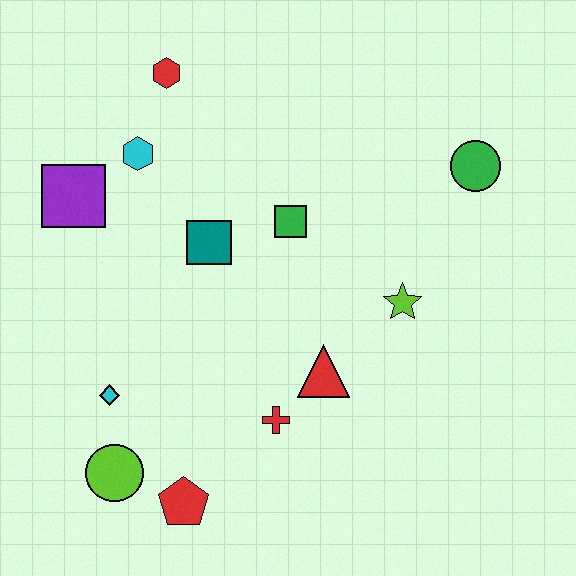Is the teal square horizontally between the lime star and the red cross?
No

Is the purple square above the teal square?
Yes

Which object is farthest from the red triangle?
The red hexagon is farthest from the red triangle.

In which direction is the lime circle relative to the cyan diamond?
The lime circle is below the cyan diamond.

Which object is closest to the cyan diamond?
The lime circle is closest to the cyan diamond.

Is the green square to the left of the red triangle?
Yes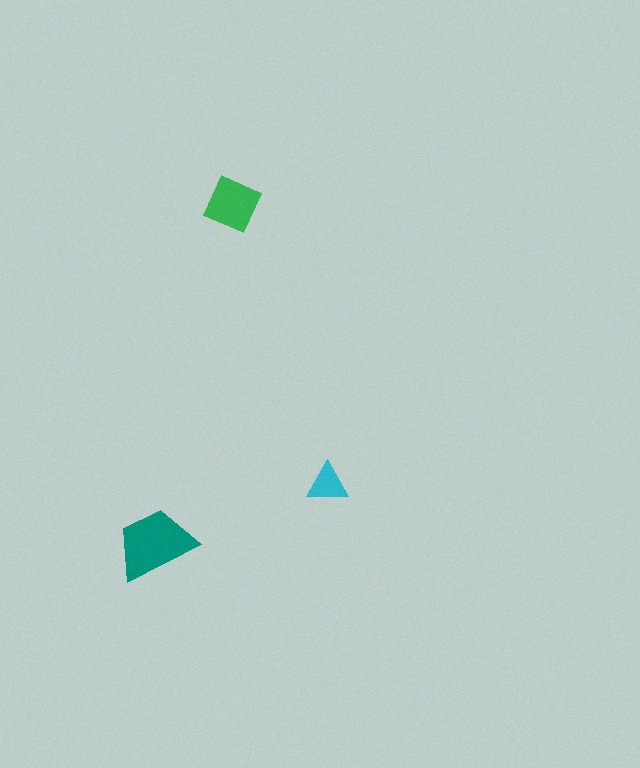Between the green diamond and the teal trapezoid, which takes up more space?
The teal trapezoid.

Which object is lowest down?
The teal trapezoid is bottommost.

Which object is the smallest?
The cyan triangle.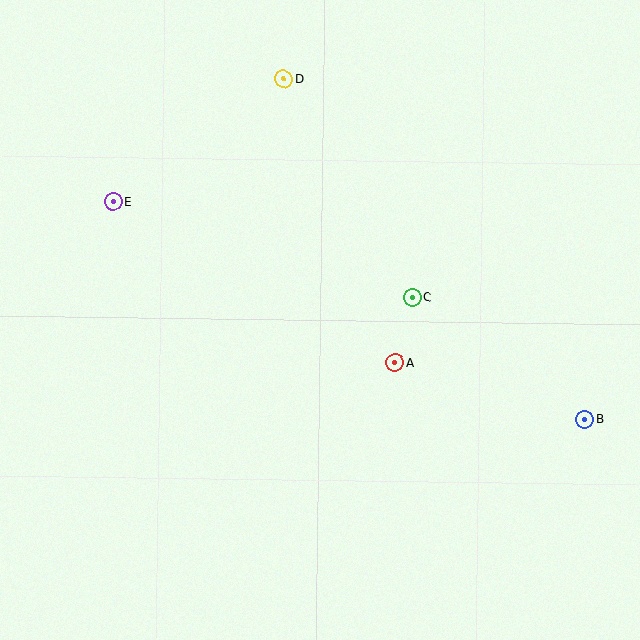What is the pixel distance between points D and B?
The distance between D and B is 454 pixels.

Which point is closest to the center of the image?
Point A at (395, 363) is closest to the center.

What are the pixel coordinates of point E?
Point E is at (113, 202).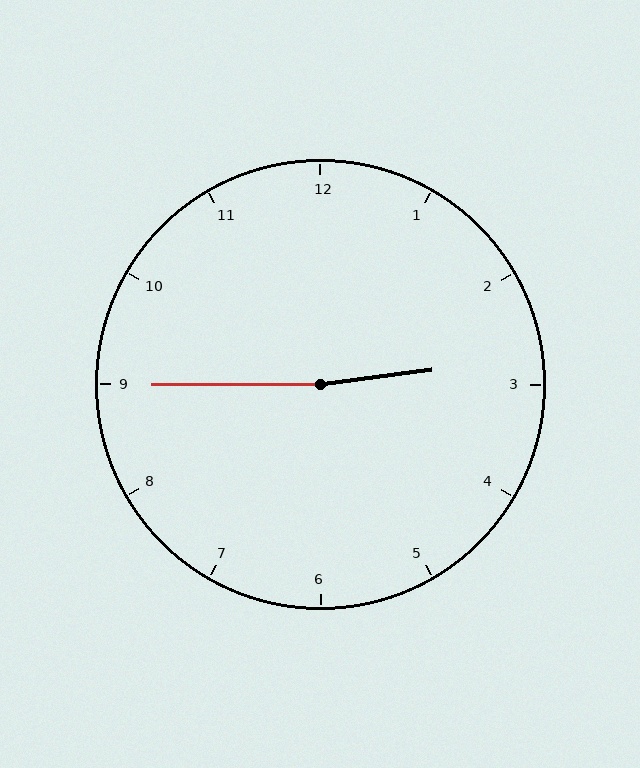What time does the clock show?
2:45.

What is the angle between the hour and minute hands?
Approximately 172 degrees.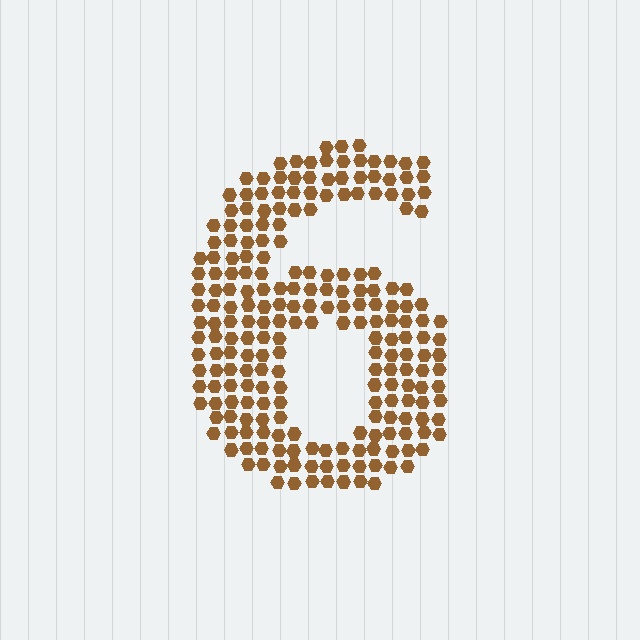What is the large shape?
The large shape is the digit 6.